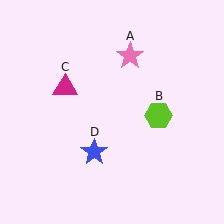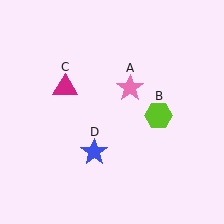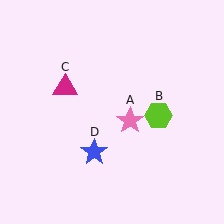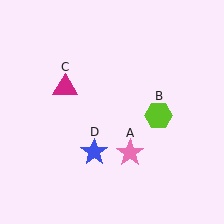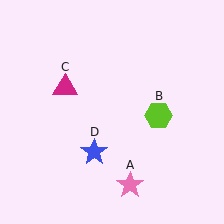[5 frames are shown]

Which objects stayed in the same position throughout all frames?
Lime hexagon (object B) and magenta triangle (object C) and blue star (object D) remained stationary.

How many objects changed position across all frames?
1 object changed position: pink star (object A).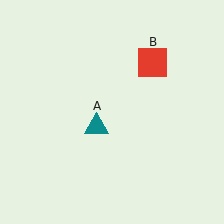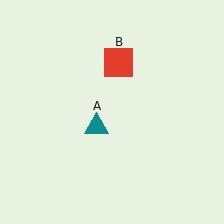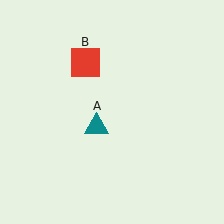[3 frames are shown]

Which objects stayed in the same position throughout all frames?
Teal triangle (object A) remained stationary.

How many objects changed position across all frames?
1 object changed position: red square (object B).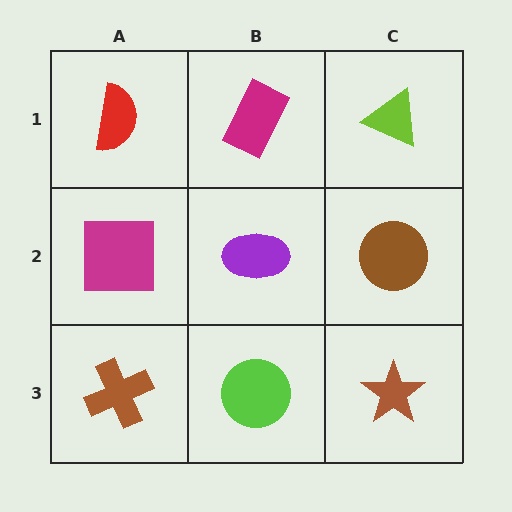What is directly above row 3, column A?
A magenta square.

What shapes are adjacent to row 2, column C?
A lime triangle (row 1, column C), a brown star (row 3, column C), a purple ellipse (row 2, column B).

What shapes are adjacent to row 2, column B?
A magenta rectangle (row 1, column B), a lime circle (row 3, column B), a magenta square (row 2, column A), a brown circle (row 2, column C).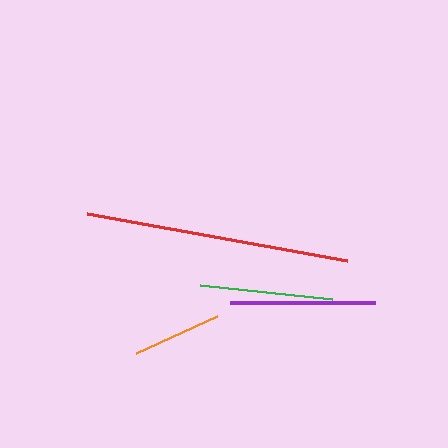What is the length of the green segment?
The green segment is approximately 132 pixels long.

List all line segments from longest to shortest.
From longest to shortest: red, purple, green, orange.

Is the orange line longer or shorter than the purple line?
The purple line is longer than the orange line.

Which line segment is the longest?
The red line is the longest at approximately 264 pixels.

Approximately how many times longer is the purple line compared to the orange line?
The purple line is approximately 1.6 times the length of the orange line.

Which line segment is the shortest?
The orange line is the shortest at approximately 89 pixels.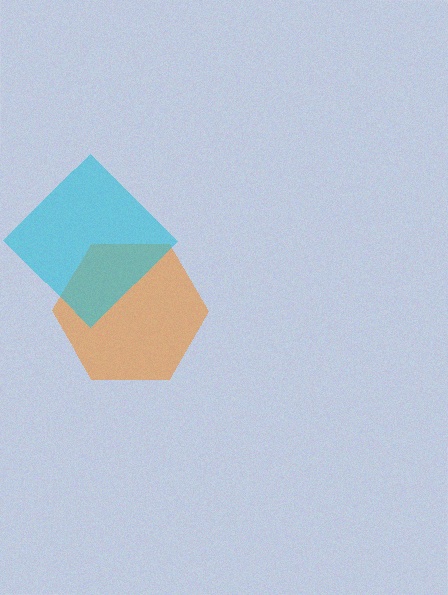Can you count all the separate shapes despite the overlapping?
Yes, there are 2 separate shapes.